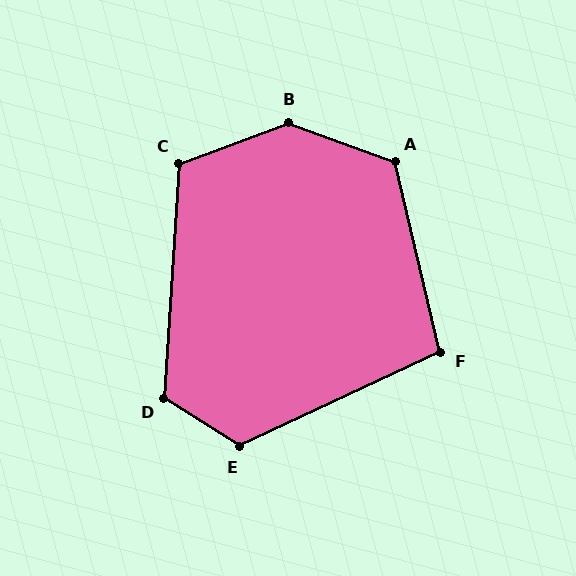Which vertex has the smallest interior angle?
F, at approximately 102 degrees.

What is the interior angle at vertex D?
Approximately 119 degrees (obtuse).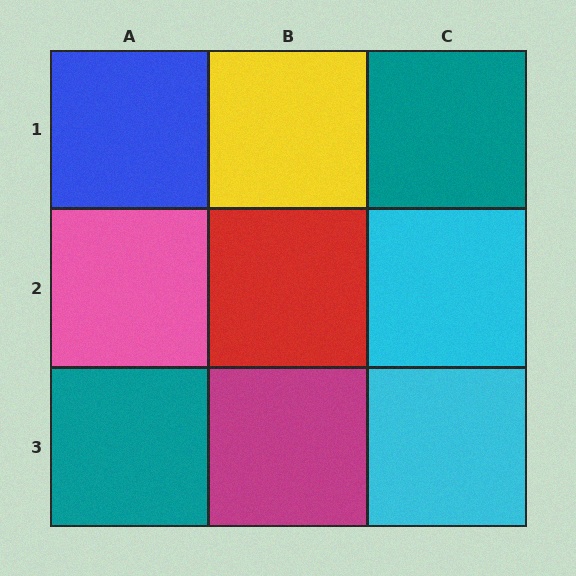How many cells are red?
1 cell is red.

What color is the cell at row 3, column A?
Teal.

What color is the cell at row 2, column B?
Red.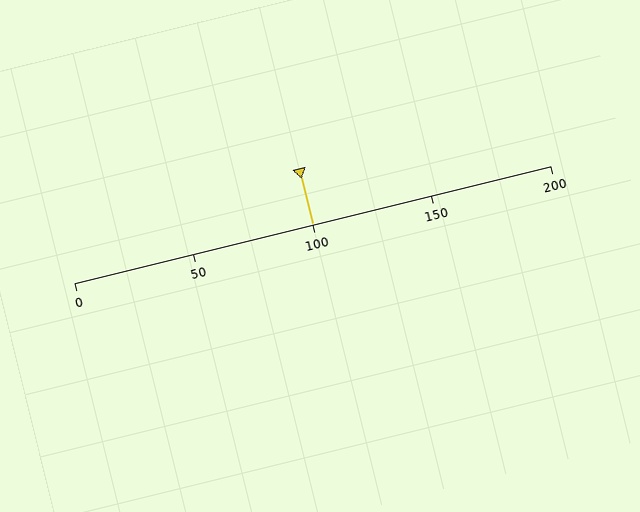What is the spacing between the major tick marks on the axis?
The major ticks are spaced 50 apart.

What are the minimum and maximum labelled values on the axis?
The axis runs from 0 to 200.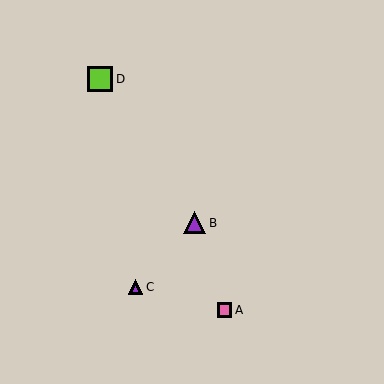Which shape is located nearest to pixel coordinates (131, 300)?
The purple triangle (labeled C) at (136, 287) is nearest to that location.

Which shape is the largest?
The lime square (labeled D) is the largest.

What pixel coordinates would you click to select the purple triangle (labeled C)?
Click at (136, 287) to select the purple triangle C.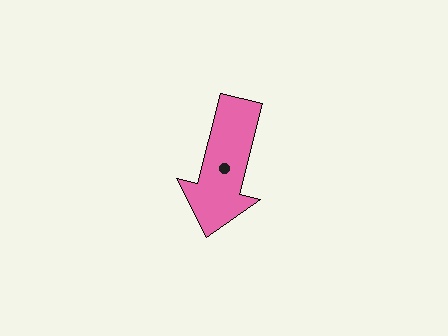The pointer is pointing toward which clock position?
Roughly 6 o'clock.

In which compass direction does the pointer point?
South.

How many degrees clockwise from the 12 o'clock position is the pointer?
Approximately 194 degrees.